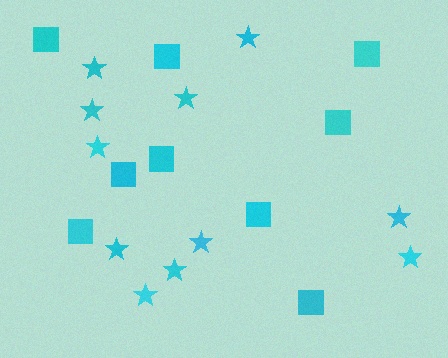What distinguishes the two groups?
There are 2 groups: one group of stars (11) and one group of squares (9).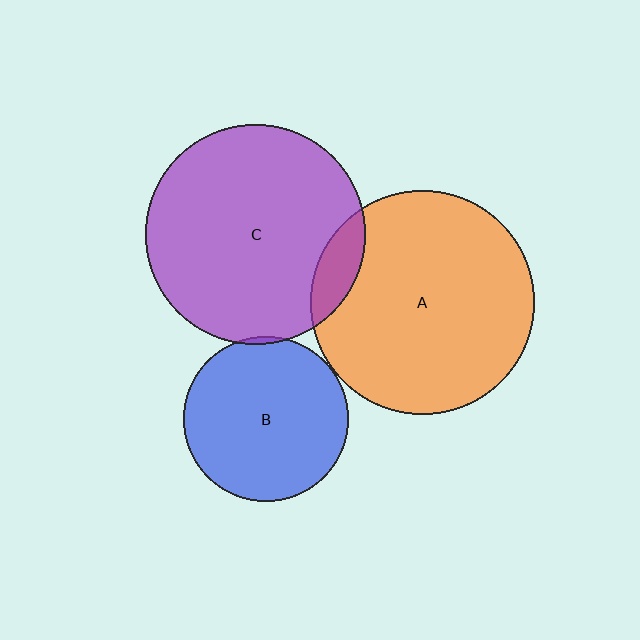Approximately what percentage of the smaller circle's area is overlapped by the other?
Approximately 5%.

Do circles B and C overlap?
Yes.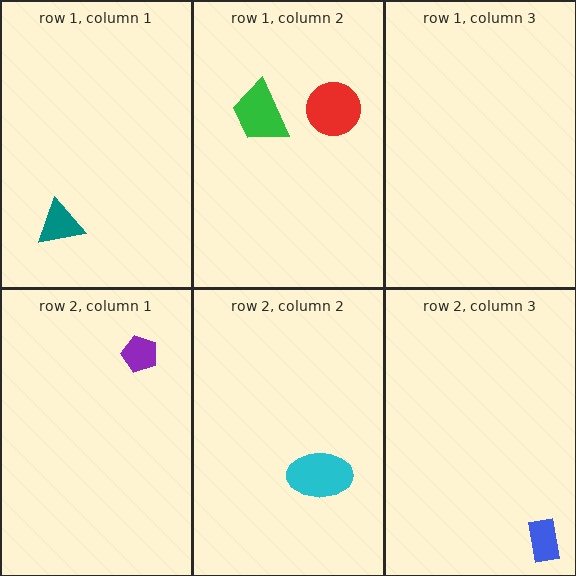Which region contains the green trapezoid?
The row 1, column 2 region.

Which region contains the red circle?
The row 1, column 2 region.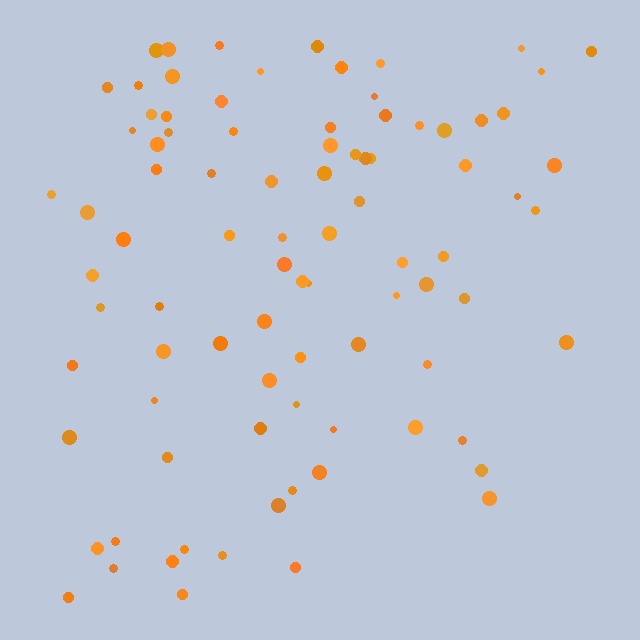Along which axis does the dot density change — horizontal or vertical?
Vertical.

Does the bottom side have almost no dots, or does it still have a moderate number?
Still a moderate number, just noticeably fewer than the top.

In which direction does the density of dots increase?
From bottom to top, with the top side densest.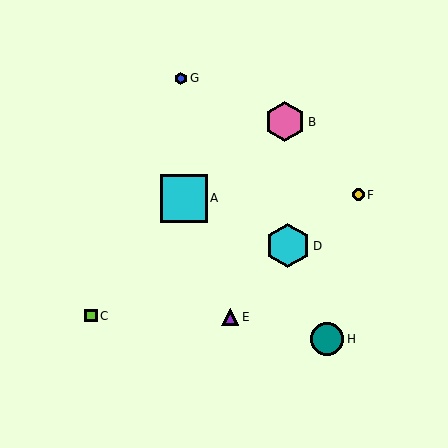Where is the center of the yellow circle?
The center of the yellow circle is at (358, 195).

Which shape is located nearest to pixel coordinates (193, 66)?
The blue hexagon (labeled G) at (181, 78) is nearest to that location.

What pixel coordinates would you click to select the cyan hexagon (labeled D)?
Click at (288, 246) to select the cyan hexagon D.